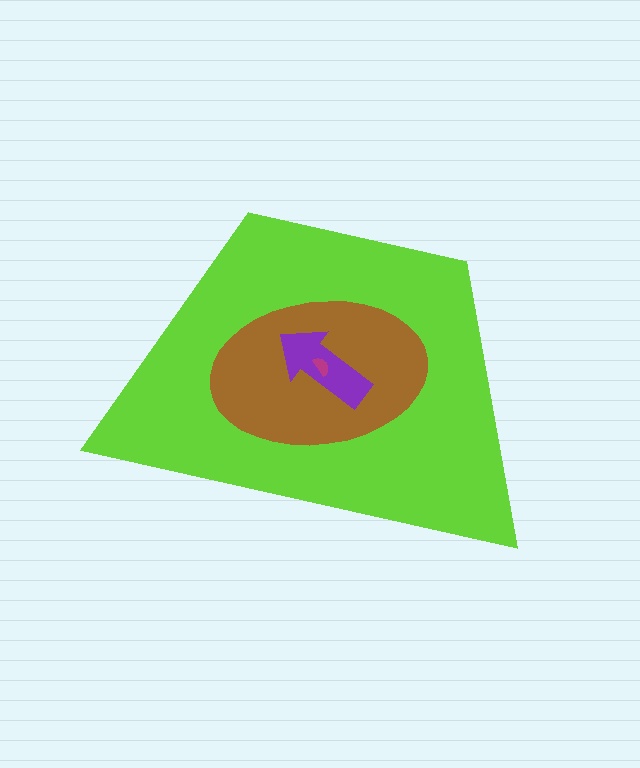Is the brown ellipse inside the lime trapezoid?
Yes.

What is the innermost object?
The magenta semicircle.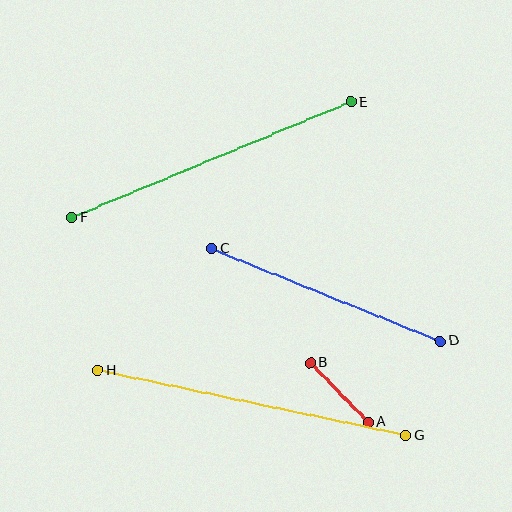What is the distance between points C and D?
The distance is approximately 246 pixels.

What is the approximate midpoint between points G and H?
The midpoint is at approximately (252, 403) pixels.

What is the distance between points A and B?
The distance is approximately 83 pixels.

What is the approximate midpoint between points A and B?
The midpoint is at approximately (339, 393) pixels.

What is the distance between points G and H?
The distance is approximately 315 pixels.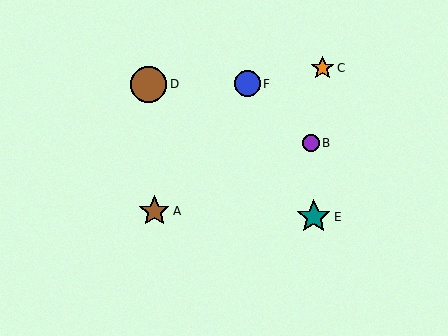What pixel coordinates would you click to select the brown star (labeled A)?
Click at (154, 211) to select the brown star A.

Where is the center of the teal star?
The center of the teal star is at (314, 217).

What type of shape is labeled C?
Shape C is an orange star.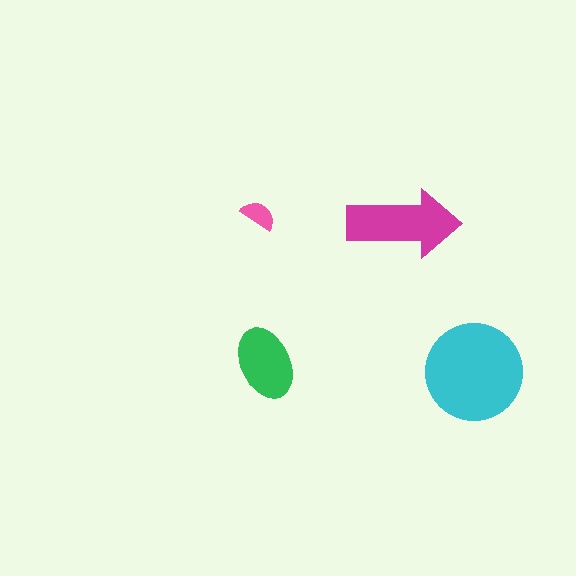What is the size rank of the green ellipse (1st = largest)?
3rd.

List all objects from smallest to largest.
The pink semicircle, the green ellipse, the magenta arrow, the cyan circle.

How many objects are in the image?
There are 4 objects in the image.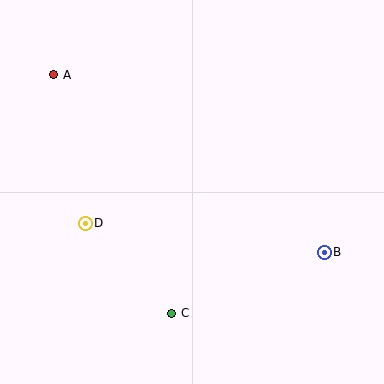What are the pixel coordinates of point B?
Point B is at (324, 252).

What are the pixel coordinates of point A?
Point A is at (54, 75).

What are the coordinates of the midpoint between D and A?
The midpoint between D and A is at (70, 149).